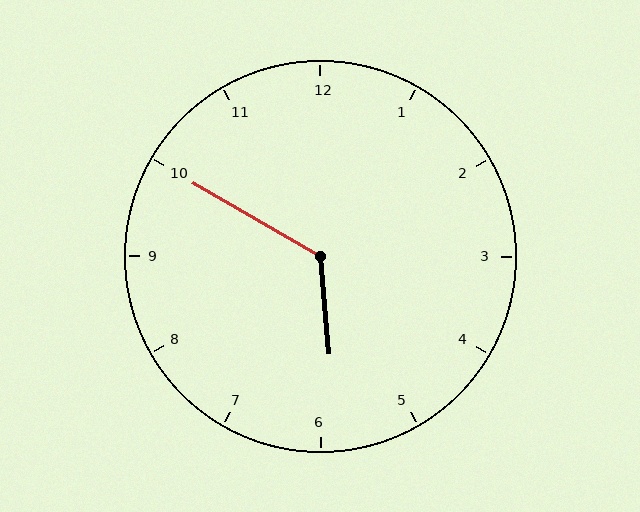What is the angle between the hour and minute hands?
Approximately 125 degrees.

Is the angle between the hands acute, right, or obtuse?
It is obtuse.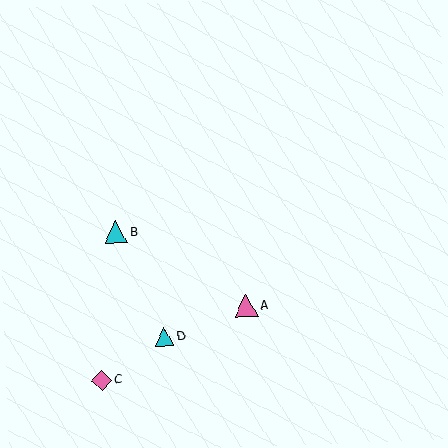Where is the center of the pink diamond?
The center of the pink diamond is at (101, 380).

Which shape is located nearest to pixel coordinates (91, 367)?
The pink diamond (labeled C) at (101, 380) is nearest to that location.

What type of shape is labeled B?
Shape B is a cyan triangle.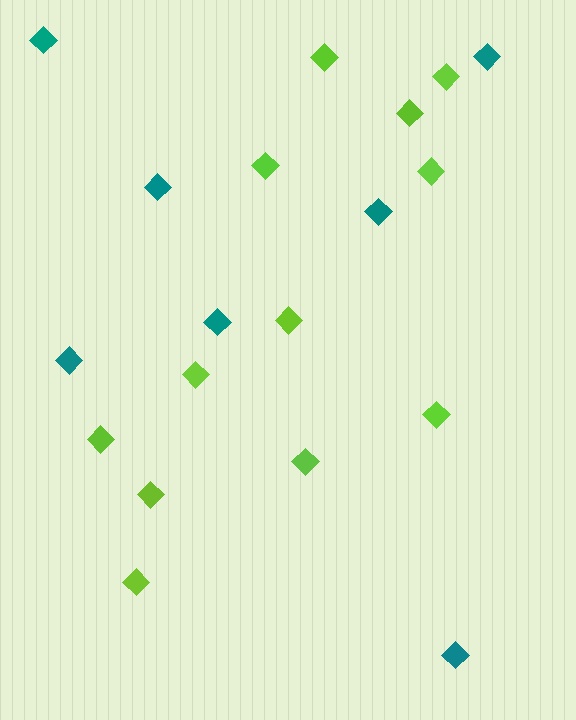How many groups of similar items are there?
There are 2 groups: one group of teal diamonds (7) and one group of lime diamonds (12).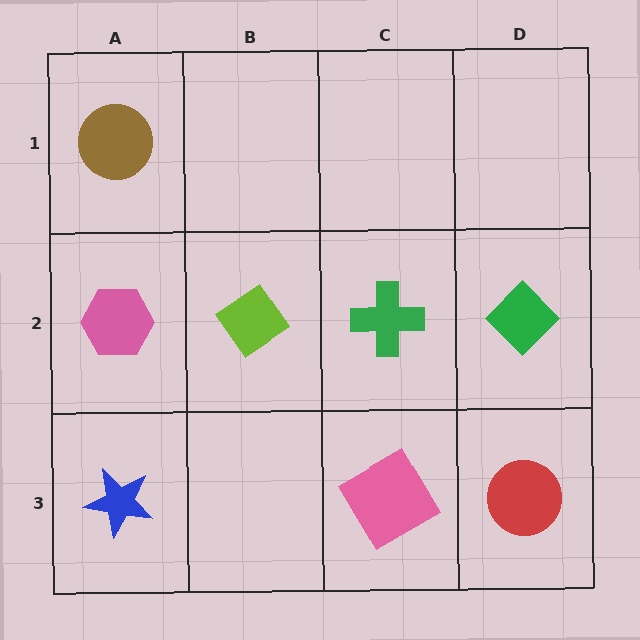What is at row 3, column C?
A pink diamond.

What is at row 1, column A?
A brown circle.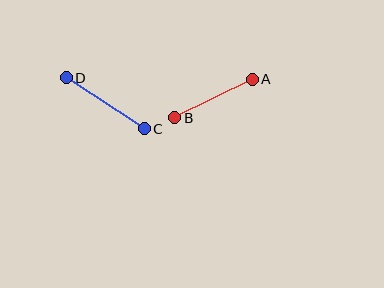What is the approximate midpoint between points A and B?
The midpoint is at approximately (213, 99) pixels.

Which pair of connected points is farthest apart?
Points C and D are farthest apart.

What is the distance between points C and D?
The distance is approximately 93 pixels.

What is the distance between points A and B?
The distance is approximately 87 pixels.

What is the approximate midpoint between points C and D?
The midpoint is at approximately (105, 103) pixels.